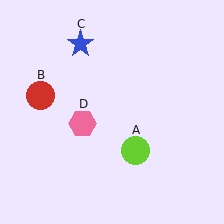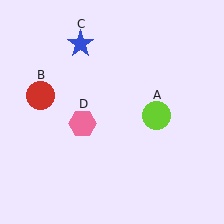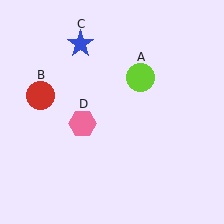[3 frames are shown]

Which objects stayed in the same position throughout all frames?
Red circle (object B) and blue star (object C) and pink hexagon (object D) remained stationary.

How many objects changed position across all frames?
1 object changed position: lime circle (object A).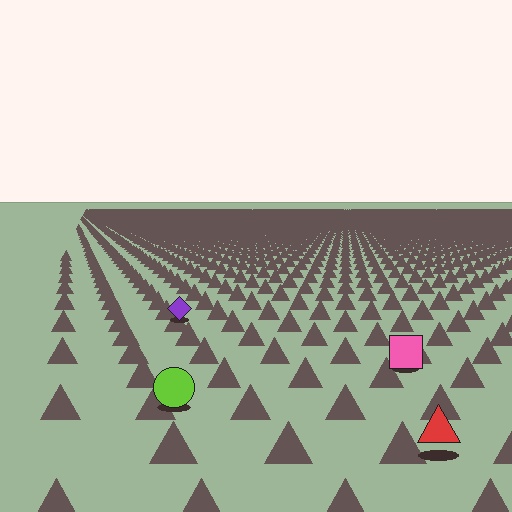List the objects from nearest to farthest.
From nearest to farthest: the red triangle, the lime circle, the pink square, the purple diamond.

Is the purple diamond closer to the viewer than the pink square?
No. The pink square is closer — you can tell from the texture gradient: the ground texture is coarser near it.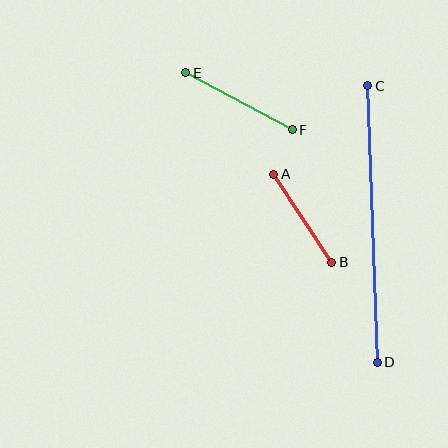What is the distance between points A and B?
The distance is approximately 105 pixels.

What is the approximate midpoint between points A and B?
The midpoint is at approximately (303, 218) pixels.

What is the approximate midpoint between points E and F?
The midpoint is at approximately (239, 101) pixels.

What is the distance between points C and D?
The distance is approximately 277 pixels.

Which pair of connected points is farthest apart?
Points C and D are farthest apart.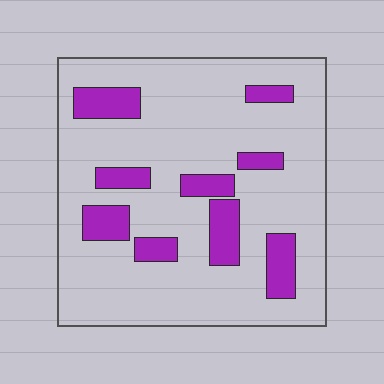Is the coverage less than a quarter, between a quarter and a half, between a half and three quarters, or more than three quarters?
Less than a quarter.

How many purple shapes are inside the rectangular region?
9.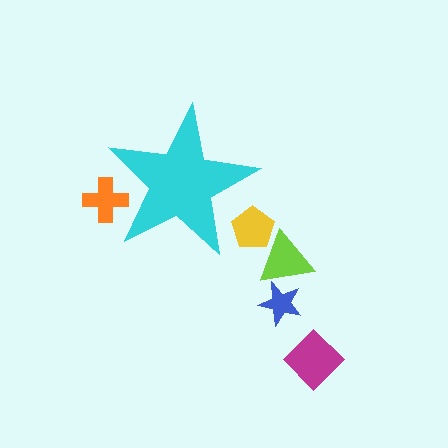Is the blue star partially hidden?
No, the blue star is fully visible.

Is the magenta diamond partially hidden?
No, the magenta diamond is fully visible.